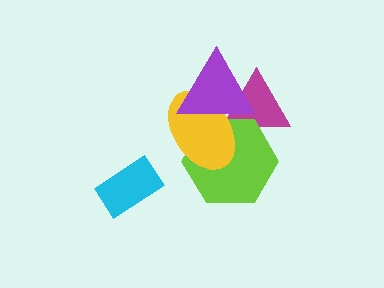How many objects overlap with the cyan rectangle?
0 objects overlap with the cyan rectangle.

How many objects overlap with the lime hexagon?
3 objects overlap with the lime hexagon.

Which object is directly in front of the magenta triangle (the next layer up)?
The lime hexagon is directly in front of the magenta triangle.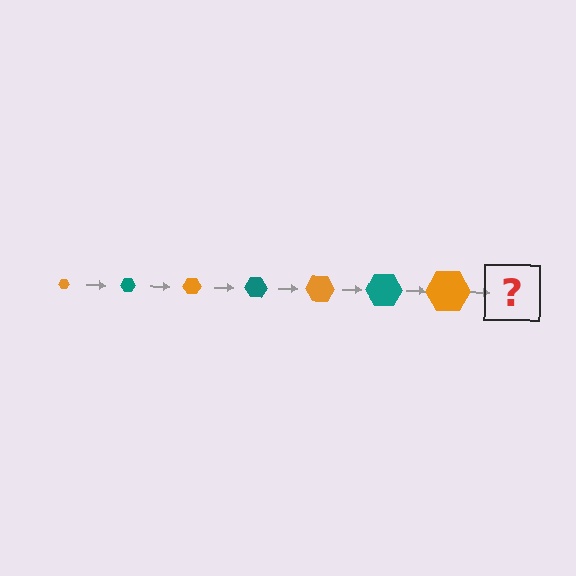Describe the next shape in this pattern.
It should be a teal hexagon, larger than the previous one.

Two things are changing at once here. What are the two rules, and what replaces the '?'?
The two rules are that the hexagon grows larger each step and the color cycles through orange and teal. The '?' should be a teal hexagon, larger than the previous one.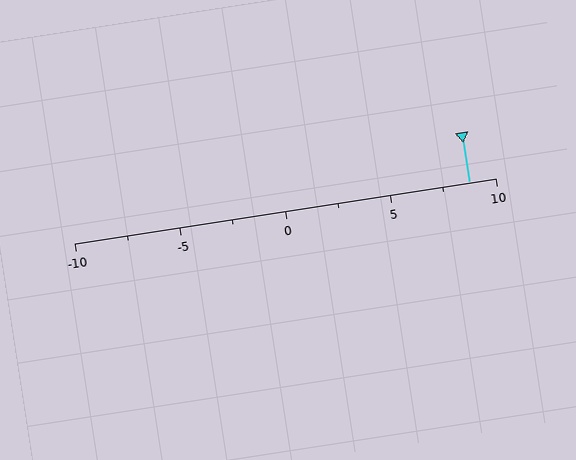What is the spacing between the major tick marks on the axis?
The major ticks are spaced 5 apart.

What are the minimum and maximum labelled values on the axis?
The axis runs from -10 to 10.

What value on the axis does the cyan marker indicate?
The marker indicates approximately 8.8.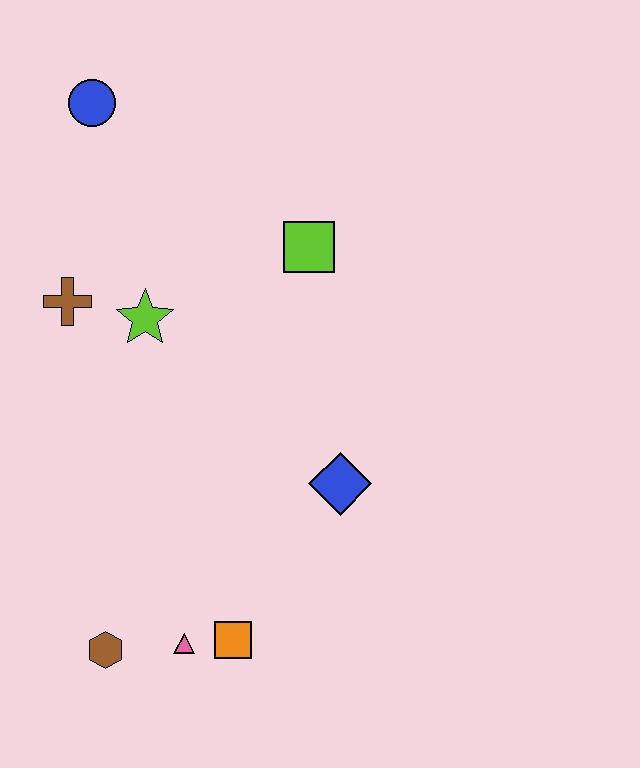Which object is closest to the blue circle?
The brown cross is closest to the blue circle.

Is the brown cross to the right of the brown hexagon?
No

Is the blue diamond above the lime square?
No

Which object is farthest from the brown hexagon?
The blue circle is farthest from the brown hexagon.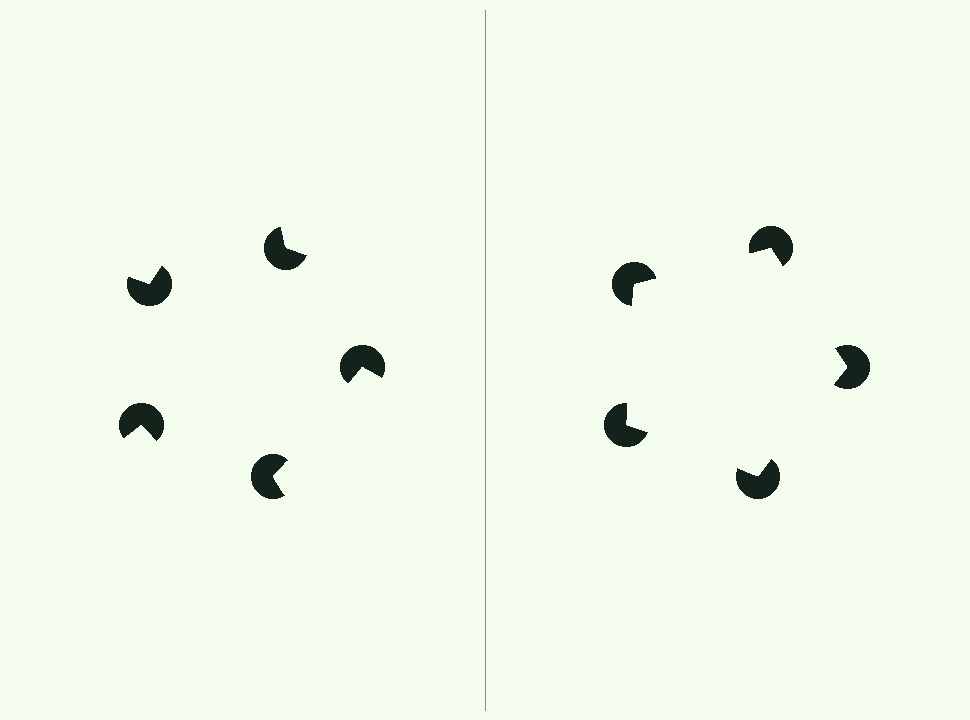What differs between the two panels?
The pac-man discs are positioned identically on both sides; only the wedge orientations differ. On the right they align to a pentagon; on the left they are misaligned.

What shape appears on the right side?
An illusory pentagon.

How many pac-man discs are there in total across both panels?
10 — 5 on each side.